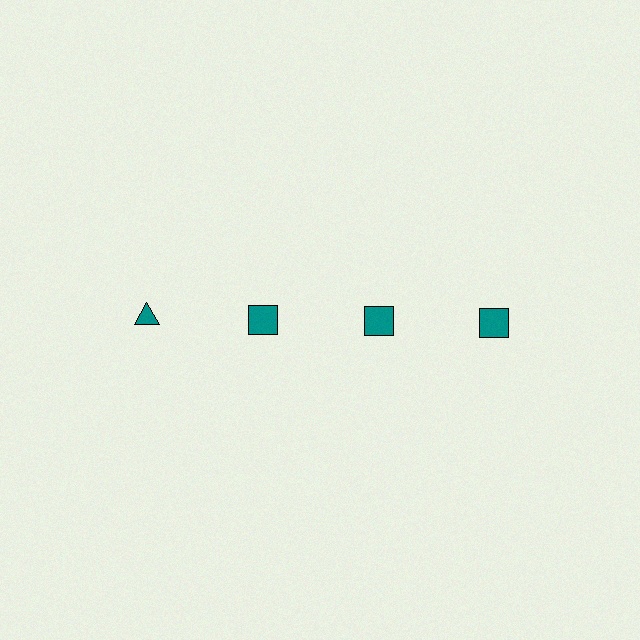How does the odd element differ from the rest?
It has a different shape: triangle instead of square.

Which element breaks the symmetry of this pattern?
The teal triangle in the top row, leftmost column breaks the symmetry. All other shapes are teal squares.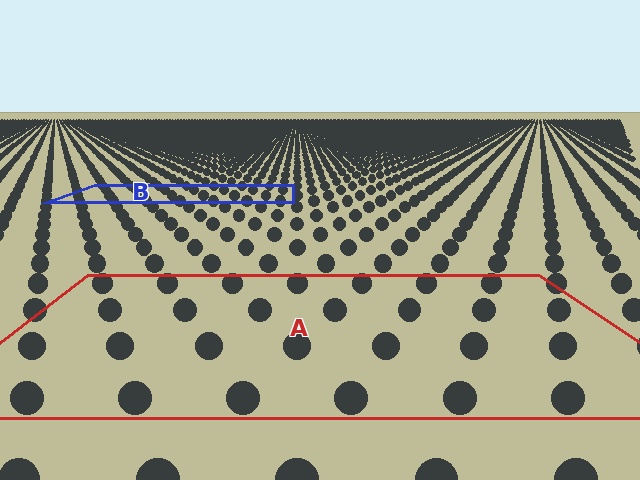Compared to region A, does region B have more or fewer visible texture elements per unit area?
Region B has more texture elements per unit area — they are packed more densely because it is farther away.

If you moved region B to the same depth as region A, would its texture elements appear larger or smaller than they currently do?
They would appear larger. At a closer depth, the same texture elements are projected at a bigger on-screen size.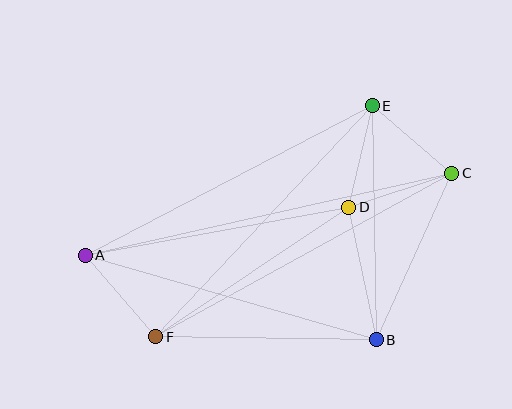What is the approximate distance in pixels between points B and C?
The distance between B and C is approximately 183 pixels.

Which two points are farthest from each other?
Points A and C are farthest from each other.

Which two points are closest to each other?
Points D and E are closest to each other.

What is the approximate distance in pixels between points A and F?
The distance between A and F is approximately 108 pixels.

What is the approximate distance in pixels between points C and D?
The distance between C and D is approximately 109 pixels.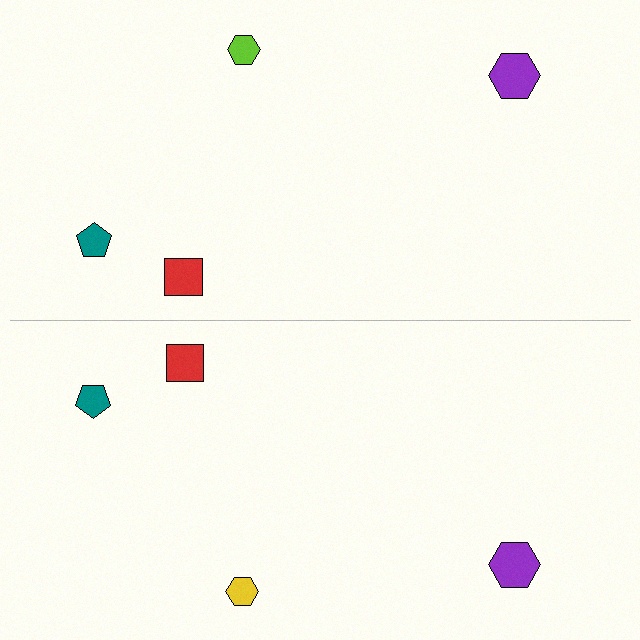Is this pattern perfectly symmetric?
No, the pattern is not perfectly symmetric. The yellow hexagon on the bottom side breaks the symmetry — its mirror counterpart is lime.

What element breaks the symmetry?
The yellow hexagon on the bottom side breaks the symmetry — its mirror counterpart is lime.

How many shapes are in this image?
There are 8 shapes in this image.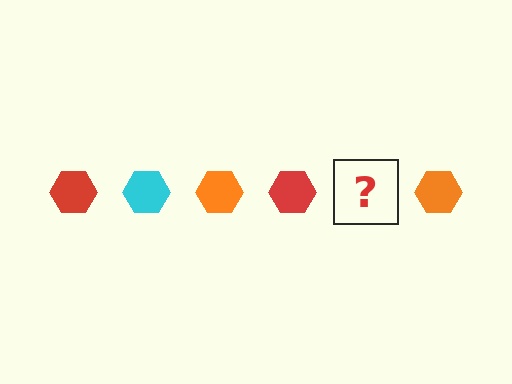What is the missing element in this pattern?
The missing element is a cyan hexagon.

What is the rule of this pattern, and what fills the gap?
The rule is that the pattern cycles through red, cyan, orange hexagons. The gap should be filled with a cyan hexagon.